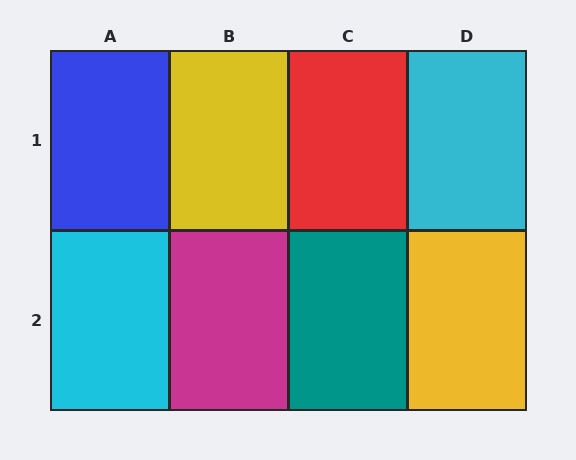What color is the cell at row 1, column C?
Red.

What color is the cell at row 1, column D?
Cyan.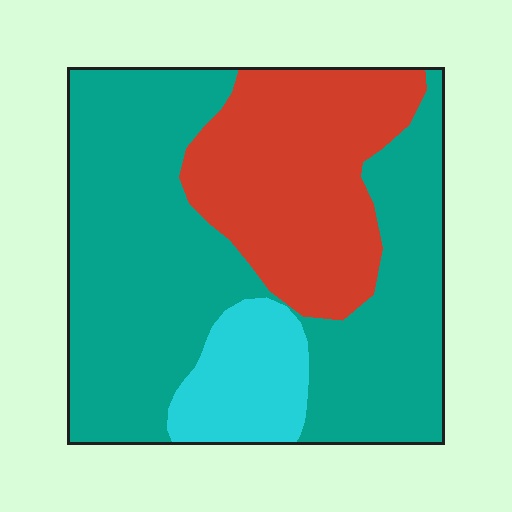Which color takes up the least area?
Cyan, at roughly 10%.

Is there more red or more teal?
Teal.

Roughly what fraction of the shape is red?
Red covers roughly 30% of the shape.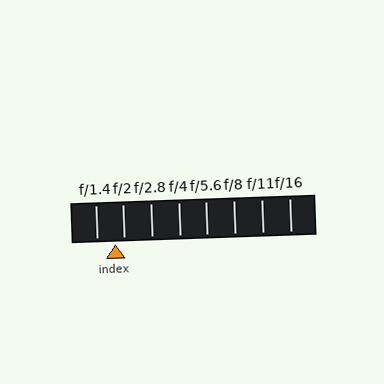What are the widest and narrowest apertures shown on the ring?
The widest aperture shown is f/1.4 and the narrowest is f/16.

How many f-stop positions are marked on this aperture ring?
There are 8 f-stop positions marked.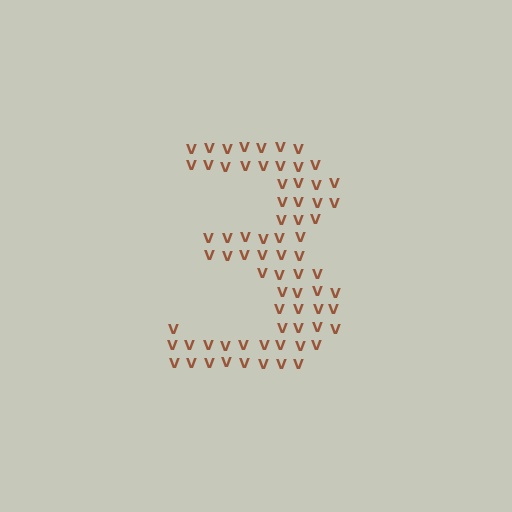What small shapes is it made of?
It is made of small letter V's.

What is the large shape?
The large shape is the digit 3.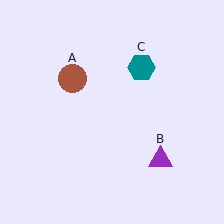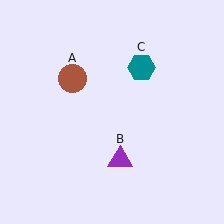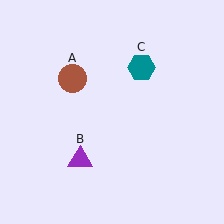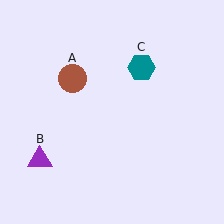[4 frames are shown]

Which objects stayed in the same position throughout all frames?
Brown circle (object A) and teal hexagon (object C) remained stationary.